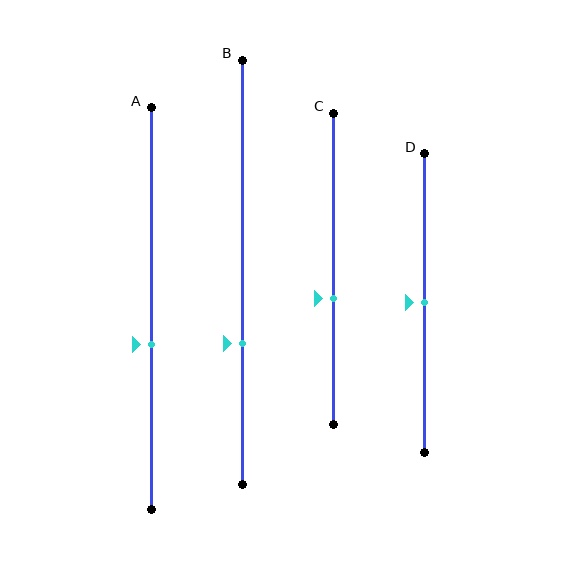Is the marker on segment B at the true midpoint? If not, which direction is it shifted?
No, the marker on segment B is shifted downward by about 17% of the segment length.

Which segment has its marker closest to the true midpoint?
Segment D has its marker closest to the true midpoint.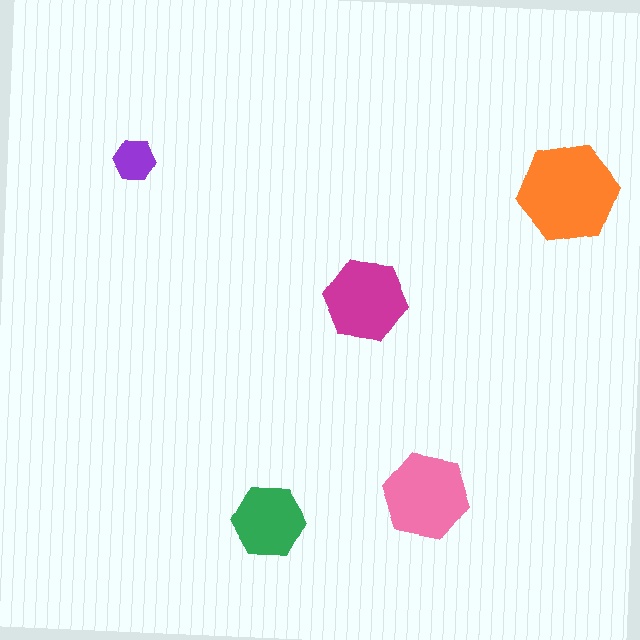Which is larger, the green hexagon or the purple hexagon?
The green one.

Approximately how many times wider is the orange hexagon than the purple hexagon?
About 2.5 times wider.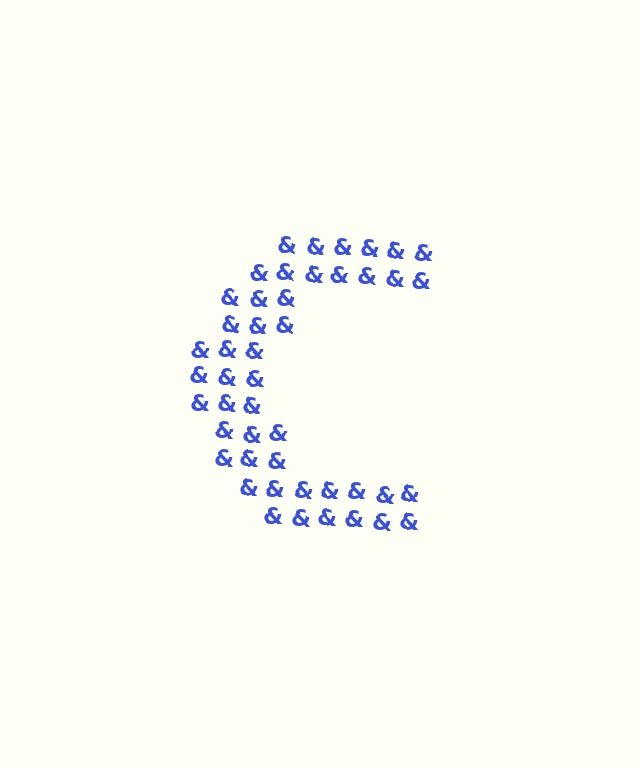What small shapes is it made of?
It is made of small ampersands.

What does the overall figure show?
The overall figure shows the letter C.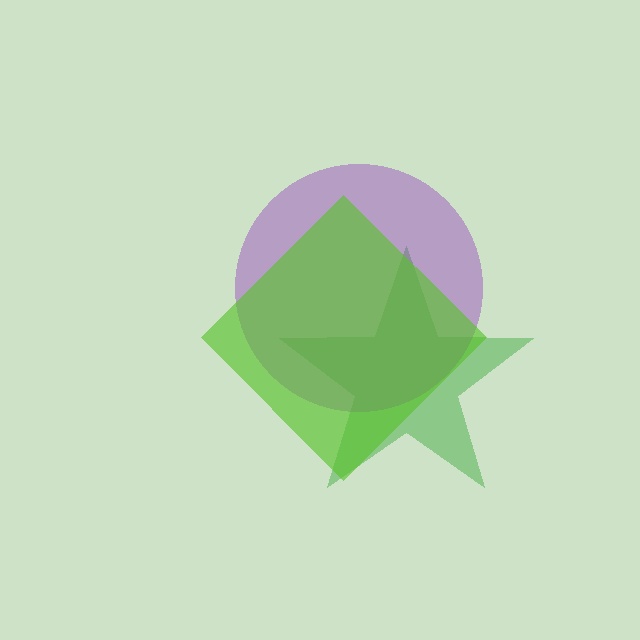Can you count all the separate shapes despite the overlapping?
Yes, there are 3 separate shapes.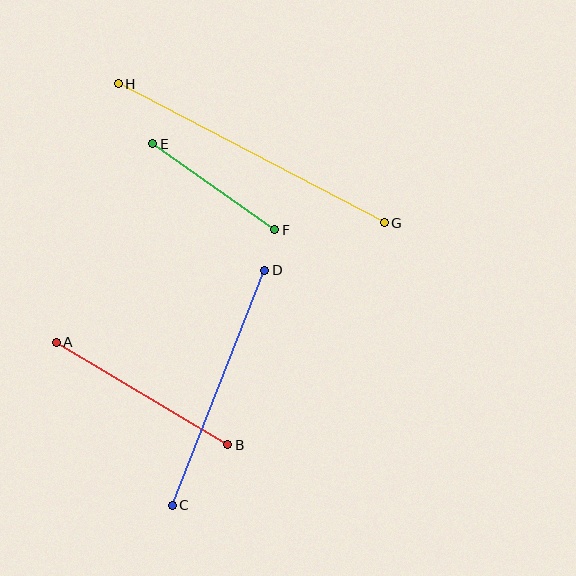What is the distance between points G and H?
The distance is approximately 300 pixels.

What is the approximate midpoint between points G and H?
The midpoint is at approximately (251, 153) pixels.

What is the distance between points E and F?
The distance is approximately 150 pixels.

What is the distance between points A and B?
The distance is approximately 200 pixels.